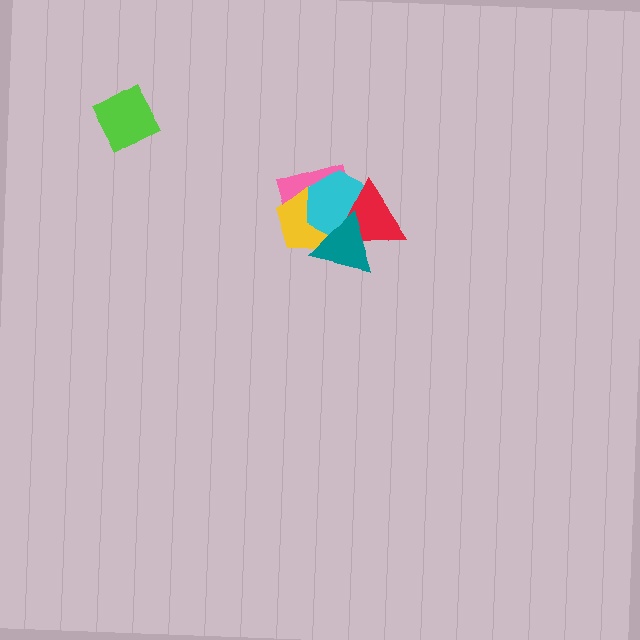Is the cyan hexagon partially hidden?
Yes, it is partially covered by another shape.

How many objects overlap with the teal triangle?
4 objects overlap with the teal triangle.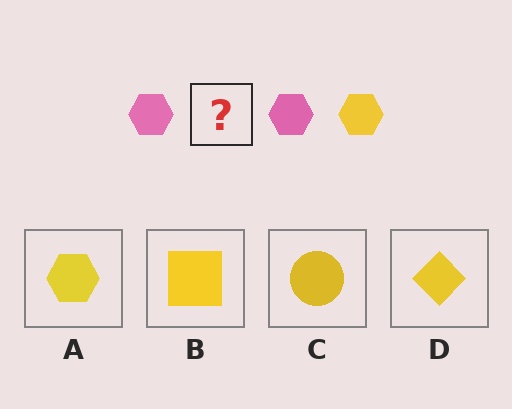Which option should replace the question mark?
Option A.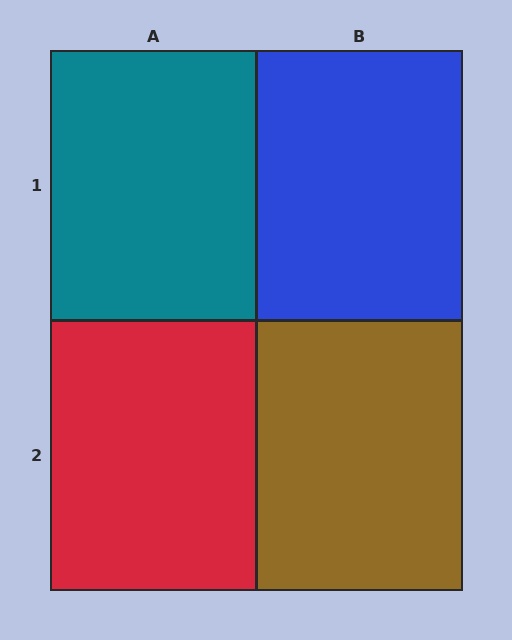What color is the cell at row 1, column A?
Teal.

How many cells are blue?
1 cell is blue.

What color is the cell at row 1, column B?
Blue.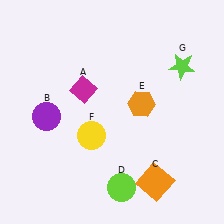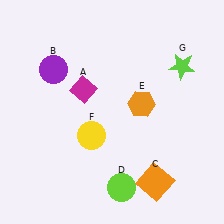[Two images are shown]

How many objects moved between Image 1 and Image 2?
1 object moved between the two images.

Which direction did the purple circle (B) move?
The purple circle (B) moved up.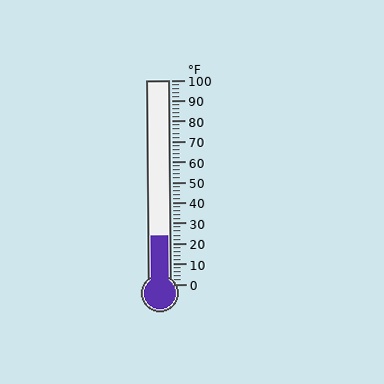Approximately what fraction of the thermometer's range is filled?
The thermometer is filled to approximately 25% of its range.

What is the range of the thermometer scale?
The thermometer scale ranges from 0°F to 100°F.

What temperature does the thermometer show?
The thermometer shows approximately 24°F.